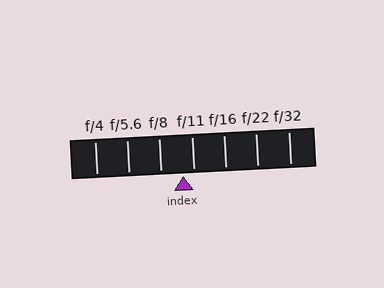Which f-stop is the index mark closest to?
The index mark is closest to f/11.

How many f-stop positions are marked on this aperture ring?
There are 7 f-stop positions marked.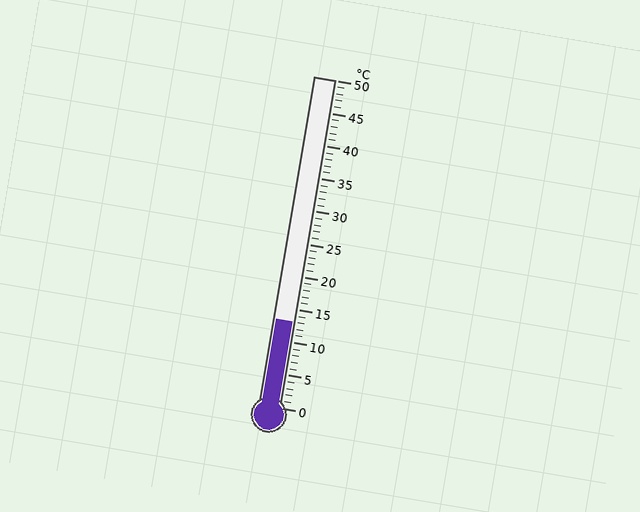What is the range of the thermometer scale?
The thermometer scale ranges from 0°C to 50°C.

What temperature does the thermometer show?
The thermometer shows approximately 13°C.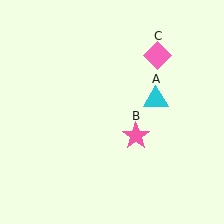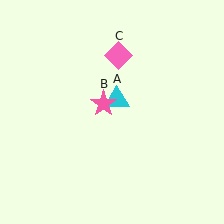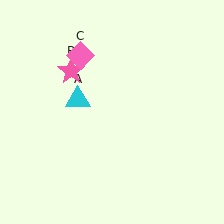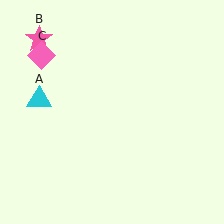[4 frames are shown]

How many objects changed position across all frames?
3 objects changed position: cyan triangle (object A), pink star (object B), pink diamond (object C).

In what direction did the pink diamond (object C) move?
The pink diamond (object C) moved left.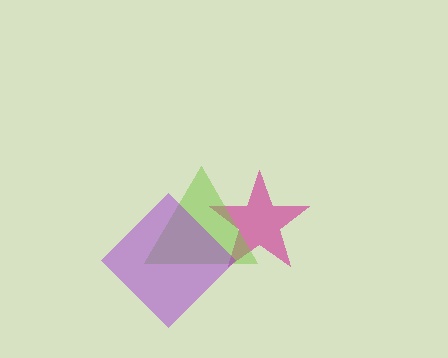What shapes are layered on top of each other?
The layered shapes are: a magenta star, a lime triangle, a purple diamond.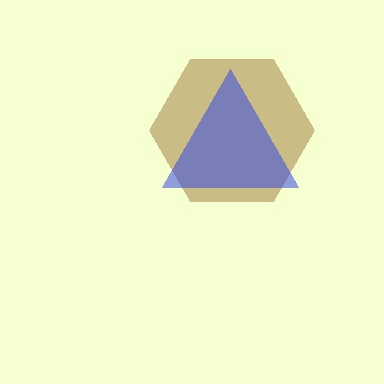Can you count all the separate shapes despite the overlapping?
Yes, there are 2 separate shapes.